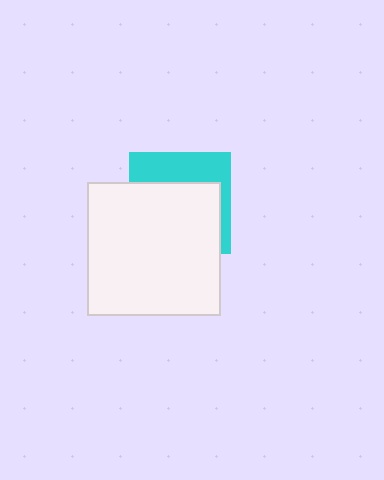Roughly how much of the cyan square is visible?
A small part of it is visible (roughly 36%).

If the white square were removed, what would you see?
You would see the complete cyan square.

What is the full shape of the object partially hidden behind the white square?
The partially hidden object is a cyan square.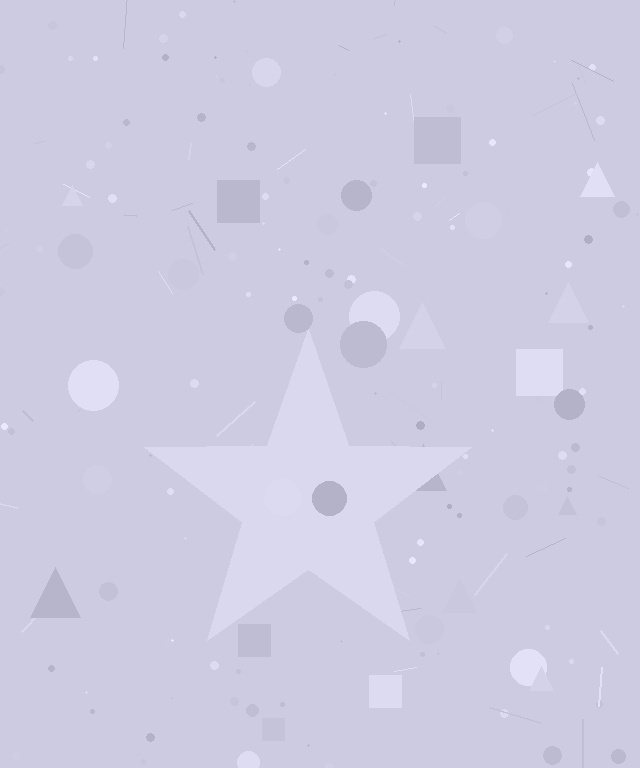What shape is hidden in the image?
A star is hidden in the image.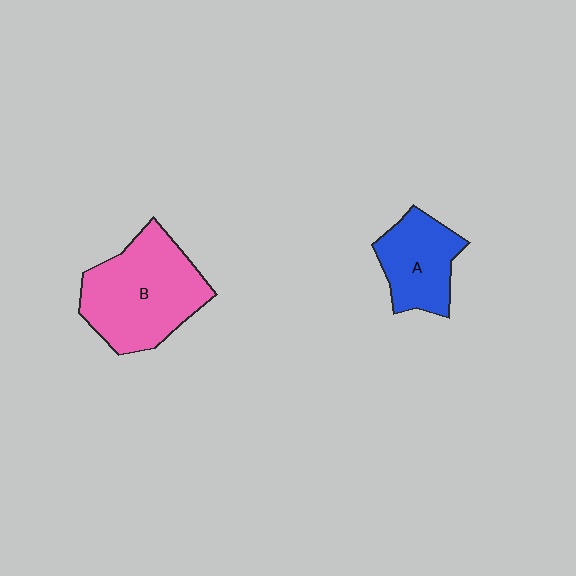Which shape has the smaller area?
Shape A (blue).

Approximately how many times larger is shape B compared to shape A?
Approximately 1.7 times.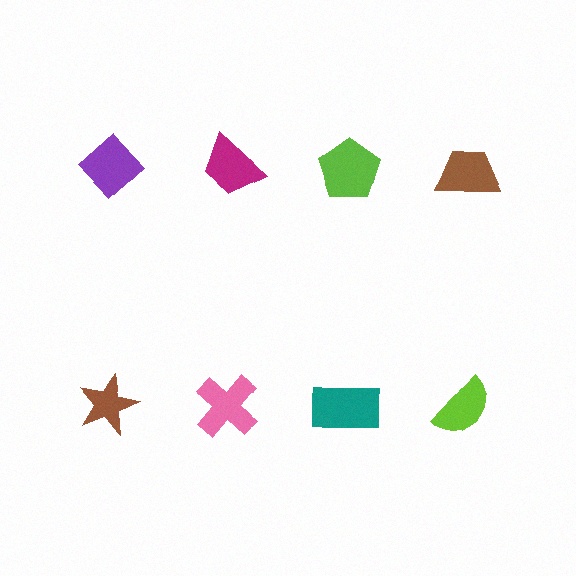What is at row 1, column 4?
A brown trapezoid.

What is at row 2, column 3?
A teal rectangle.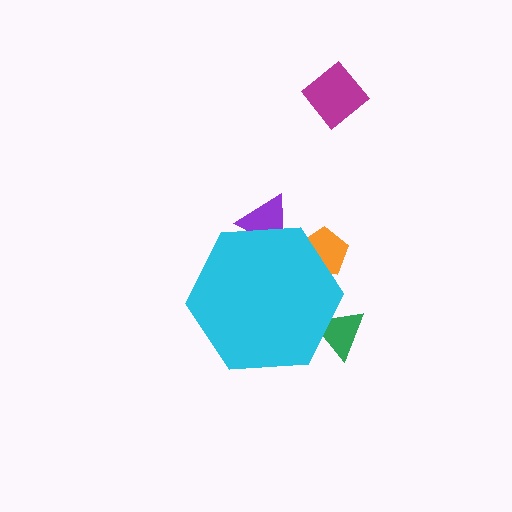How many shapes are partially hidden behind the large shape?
3 shapes are partially hidden.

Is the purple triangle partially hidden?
Yes, the purple triangle is partially hidden behind the cyan hexagon.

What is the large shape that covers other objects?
A cyan hexagon.